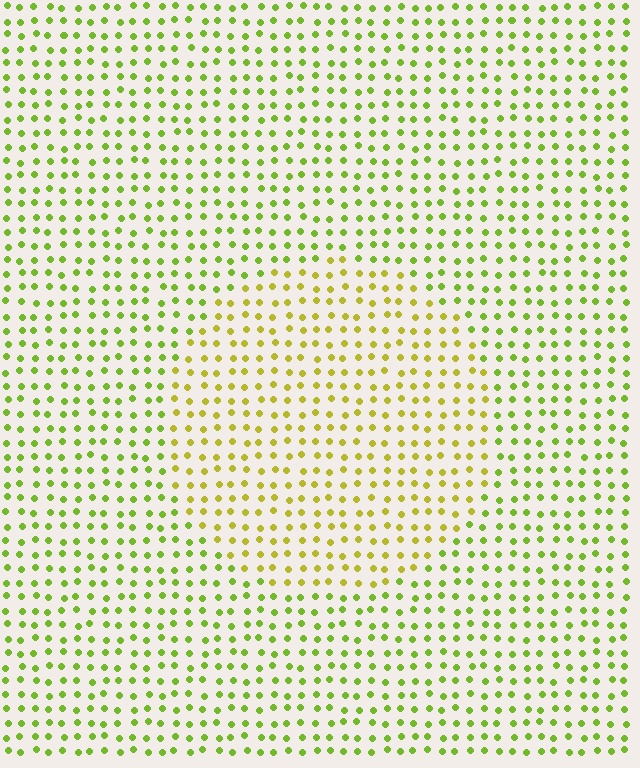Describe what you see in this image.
The image is filled with small lime elements in a uniform arrangement. A circle-shaped region is visible where the elements are tinted to a slightly different hue, forming a subtle color boundary.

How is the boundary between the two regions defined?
The boundary is defined purely by a slight shift in hue (about 30 degrees). Spacing, size, and orientation are identical on both sides.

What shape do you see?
I see a circle.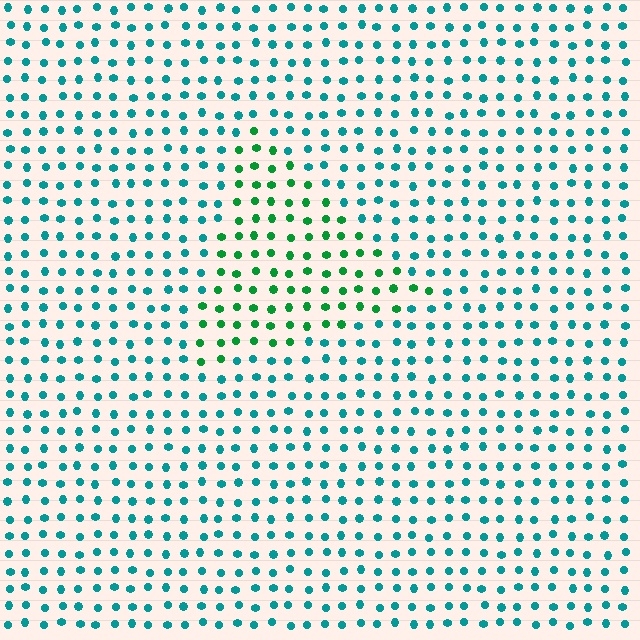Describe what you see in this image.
The image is filled with small teal elements in a uniform arrangement. A triangle-shaped region is visible where the elements are tinted to a slightly different hue, forming a subtle color boundary.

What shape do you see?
I see a triangle.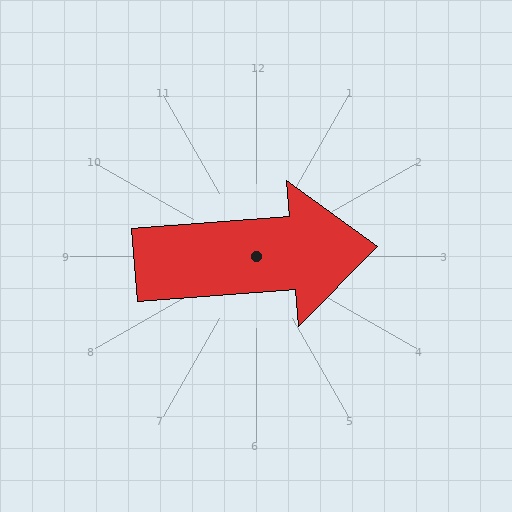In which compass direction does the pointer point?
East.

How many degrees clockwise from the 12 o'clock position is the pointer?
Approximately 86 degrees.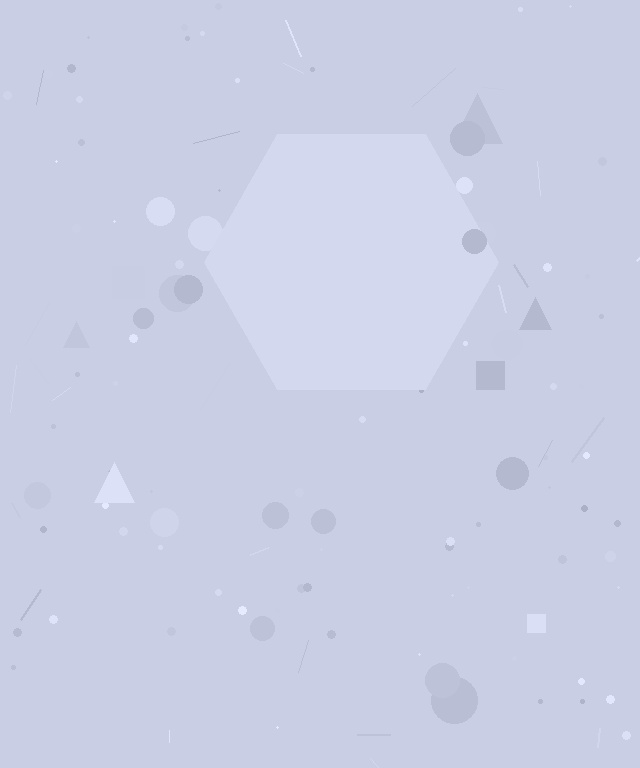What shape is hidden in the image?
A hexagon is hidden in the image.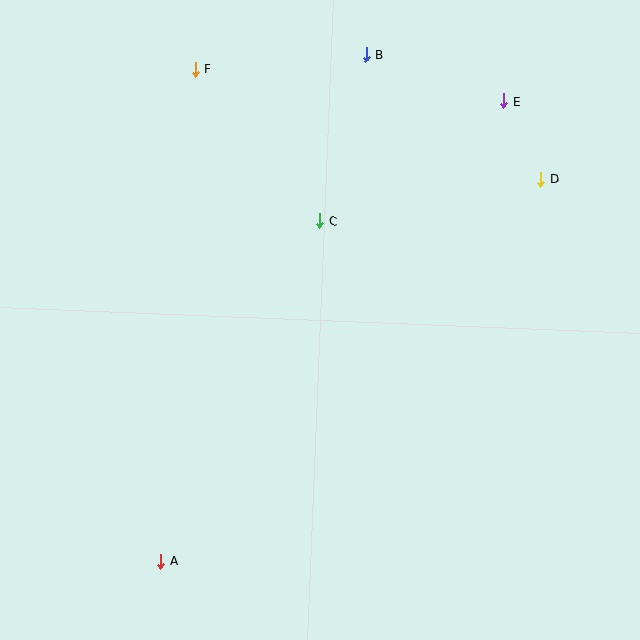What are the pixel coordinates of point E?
Point E is at (504, 101).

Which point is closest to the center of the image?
Point C at (320, 221) is closest to the center.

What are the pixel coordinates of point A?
Point A is at (161, 561).